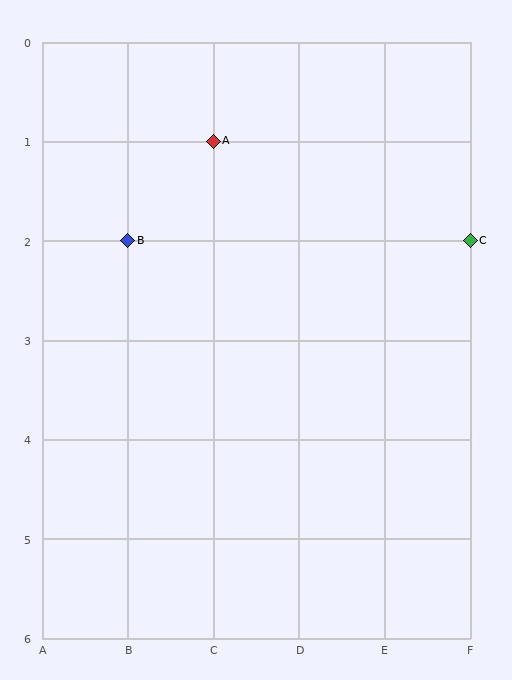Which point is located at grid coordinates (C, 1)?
Point A is at (C, 1).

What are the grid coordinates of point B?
Point B is at grid coordinates (B, 2).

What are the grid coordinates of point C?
Point C is at grid coordinates (F, 2).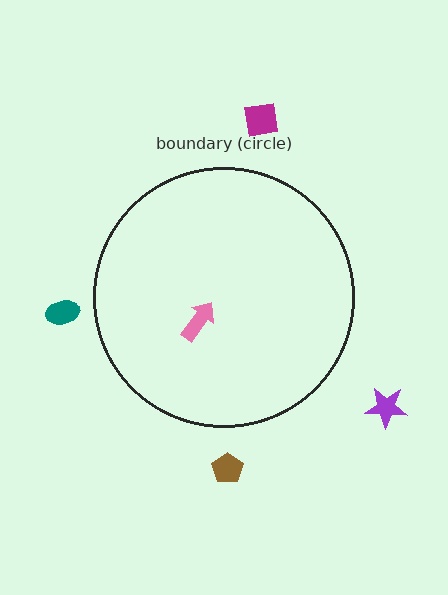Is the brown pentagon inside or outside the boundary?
Outside.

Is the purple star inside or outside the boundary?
Outside.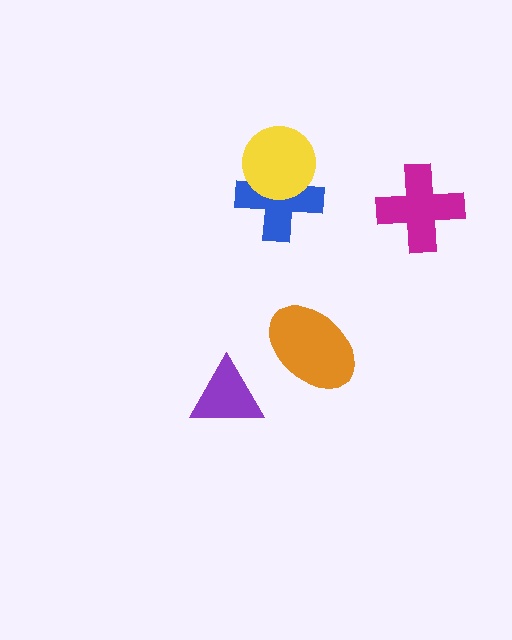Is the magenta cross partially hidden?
No, no other shape covers it.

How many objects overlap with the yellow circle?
1 object overlaps with the yellow circle.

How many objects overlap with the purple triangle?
0 objects overlap with the purple triangle.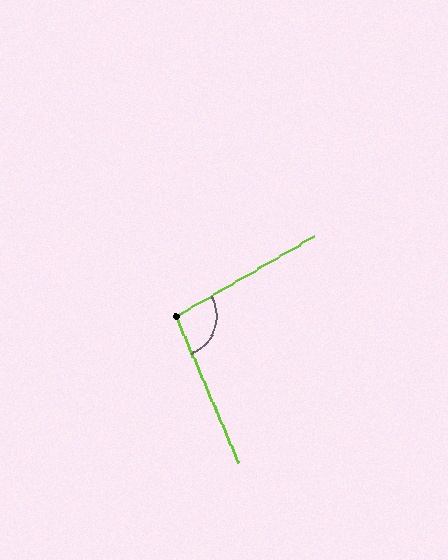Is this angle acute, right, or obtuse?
It is obtuse.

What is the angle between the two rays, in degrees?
Approximately 97 degrees.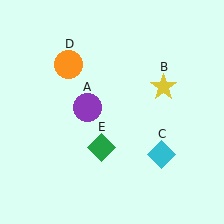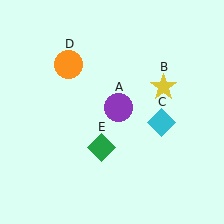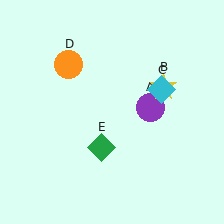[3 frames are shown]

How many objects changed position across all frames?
2 objects changed position: purple circle (object A), cyan diamond (object C).